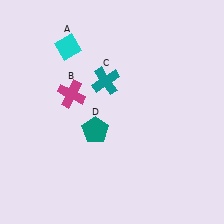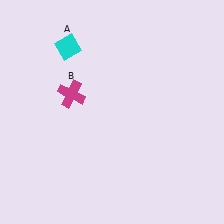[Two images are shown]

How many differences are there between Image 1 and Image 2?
There are 2 differences between the two images.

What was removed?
The teal cross (C), the teal pentagon (D) were removed in Image 2.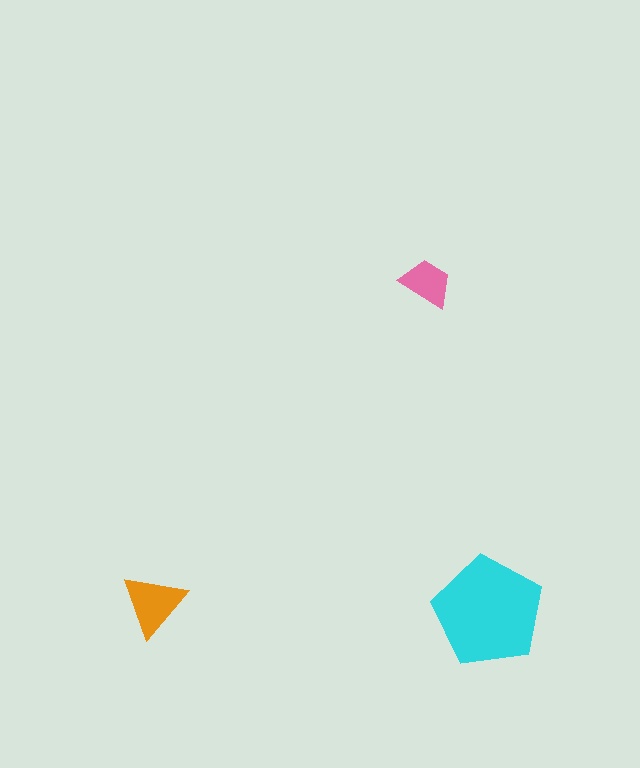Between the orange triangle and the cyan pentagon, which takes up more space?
The cyan pentagon.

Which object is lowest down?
The cyan pentagon is bottommost.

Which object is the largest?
The cyan pentagon.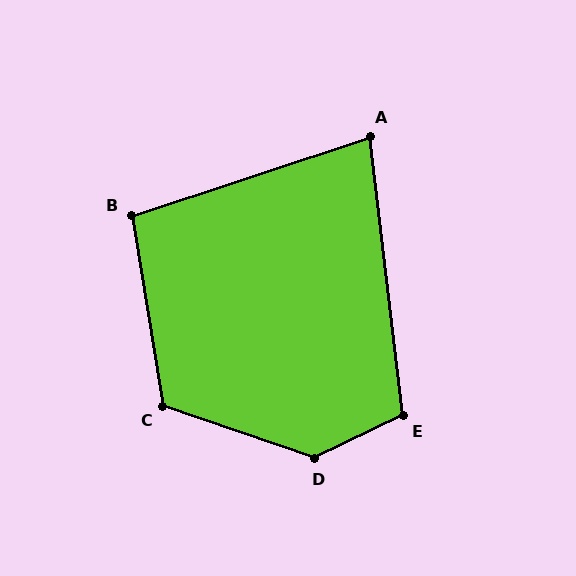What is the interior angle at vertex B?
Approximately 99 degrees (obtuse).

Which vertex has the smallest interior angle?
A, at approximately 79 degrees.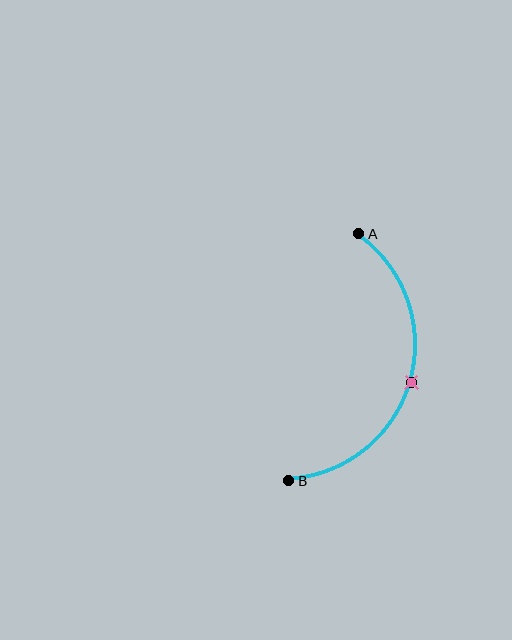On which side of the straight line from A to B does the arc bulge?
The arc bulges to the right of the straight line connecting A and B.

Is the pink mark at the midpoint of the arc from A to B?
Yes. The pink mark lies on the arc at equal arc-length from both A and B — it is the arc midpoint.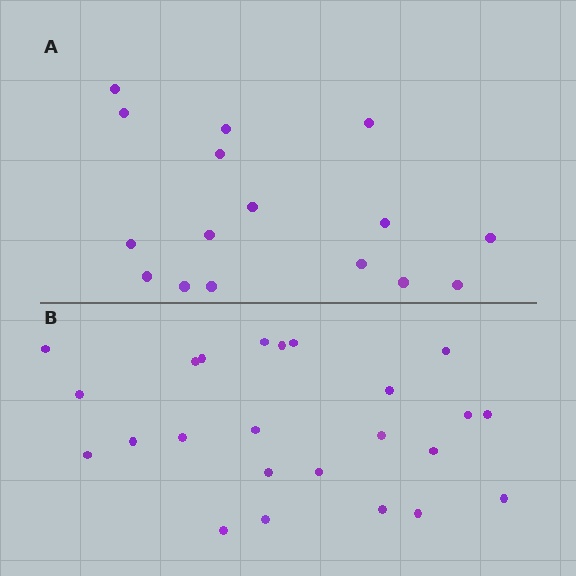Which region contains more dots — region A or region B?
Region B (the bottom region) has more dots.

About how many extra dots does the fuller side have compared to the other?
Region B has roughly 8 or so more dots than region A.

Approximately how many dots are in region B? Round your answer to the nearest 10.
About 20 dots. (The exact count is 24, which rounds to 20.)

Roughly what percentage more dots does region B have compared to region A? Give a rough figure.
About 50% more.